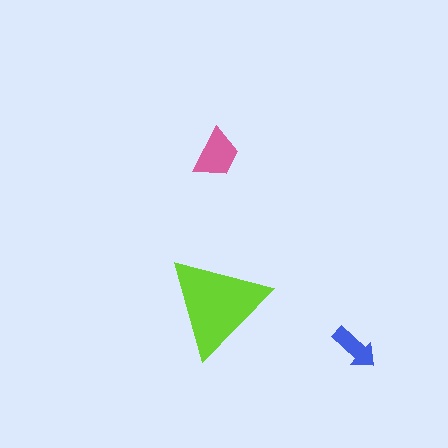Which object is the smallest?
The blue arrow.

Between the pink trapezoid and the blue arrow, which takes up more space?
The pink trapezoid.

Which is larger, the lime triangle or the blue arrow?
The lime triangle.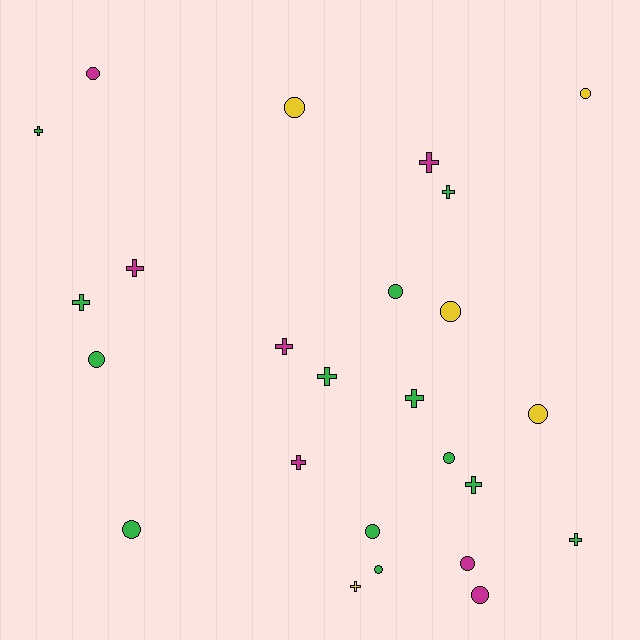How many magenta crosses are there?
There are 4 magenta crosses.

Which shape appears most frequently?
Circle, with 13 objects.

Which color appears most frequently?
Green, with 13 objects.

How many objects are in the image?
There are 25 objects.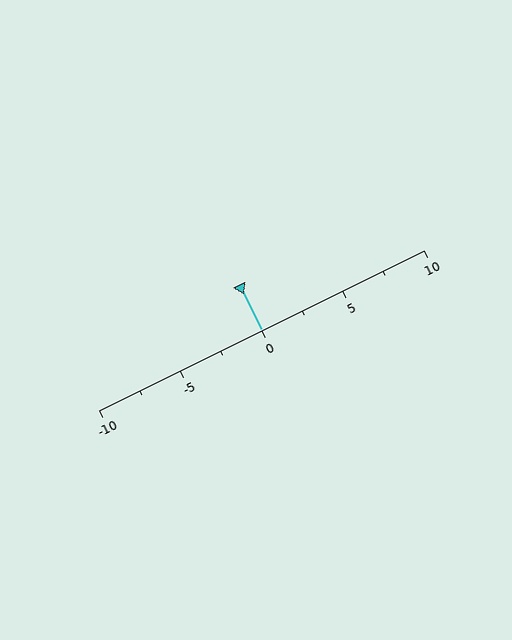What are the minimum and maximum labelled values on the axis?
The axis runs from -10 to 10.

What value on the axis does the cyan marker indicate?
The marker indicates approximately 0.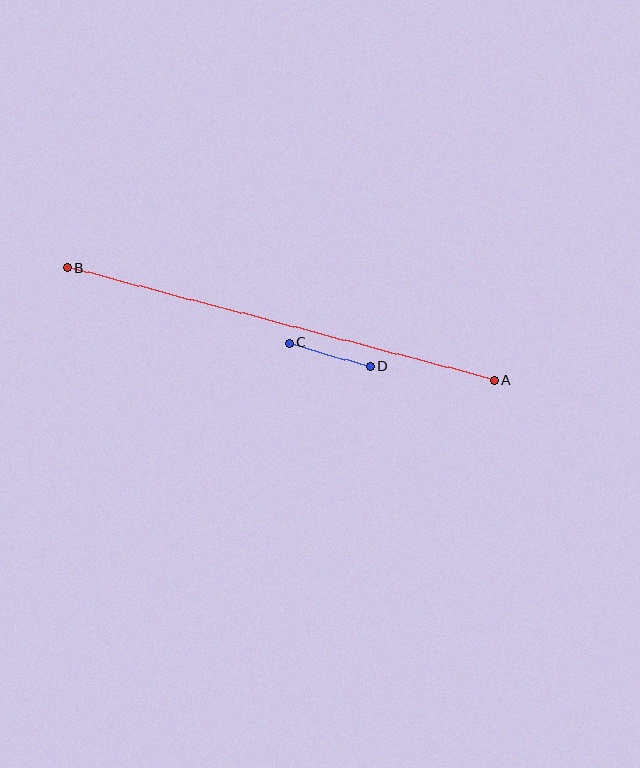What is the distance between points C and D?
The distance is approximately 84 pixels.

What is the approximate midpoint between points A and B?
The midpoint is at approximately (281, 324) pixels.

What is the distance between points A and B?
The distance is approximately 442 pixels.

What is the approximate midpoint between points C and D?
The midpoint is at approximately (330, 354) pixels.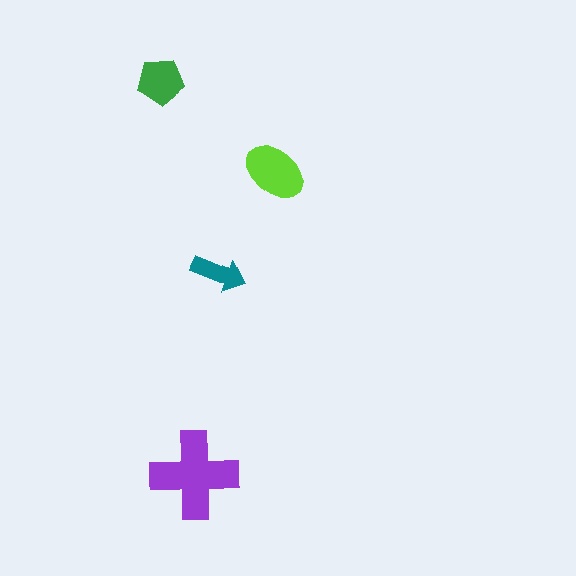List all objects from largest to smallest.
The purple cross, the lime ellipse, the green pentagon, the teal arrow.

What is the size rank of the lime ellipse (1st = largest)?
2nd.